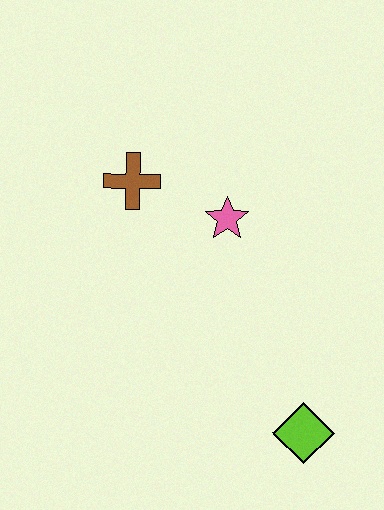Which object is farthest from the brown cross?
The lime diamond is farthest from the brown cross.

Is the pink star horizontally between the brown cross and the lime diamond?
Yes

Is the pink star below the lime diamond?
No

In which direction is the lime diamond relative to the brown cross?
The lime diamond is below the brown cross.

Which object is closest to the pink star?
The brown cross is closest to the pink star.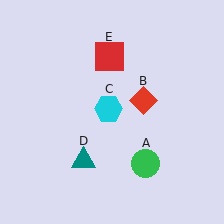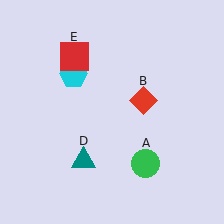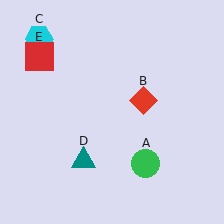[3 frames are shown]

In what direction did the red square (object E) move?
The red square (object E) moved left.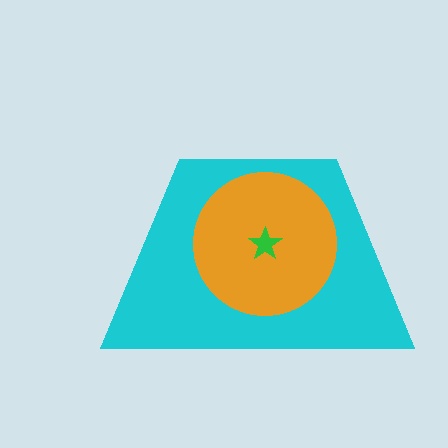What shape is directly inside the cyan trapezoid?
The orange circle.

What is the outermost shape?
The cyan trapezoid.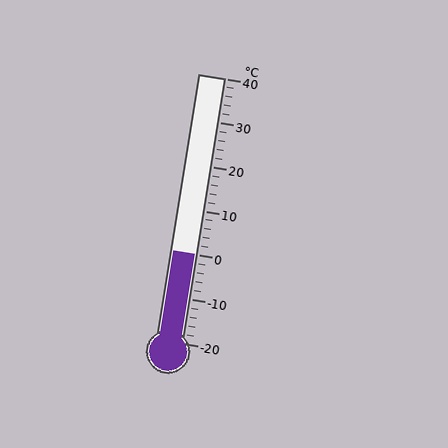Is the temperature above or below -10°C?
The temperature is above -10°C.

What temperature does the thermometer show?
The thermometer shows approximately 0°C.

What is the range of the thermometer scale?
The thermometer scale ranges from -20°C to 40°C.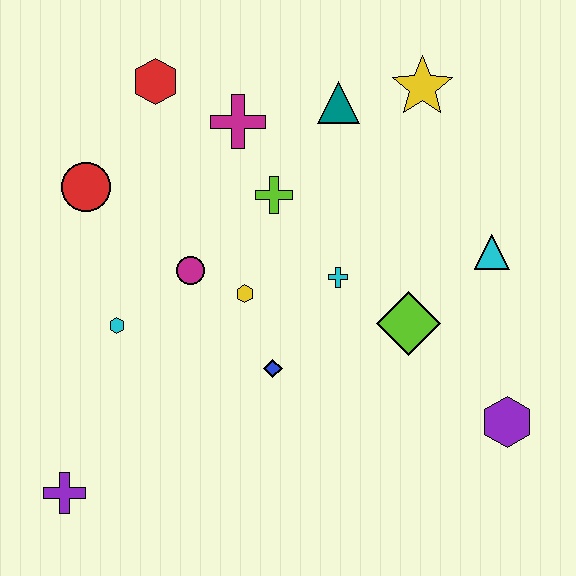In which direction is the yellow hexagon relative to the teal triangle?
The yellow hexagon is below the teal triangle.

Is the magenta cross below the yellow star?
Yes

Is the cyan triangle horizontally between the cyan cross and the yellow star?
No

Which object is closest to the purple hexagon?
The lime diamond is closest to the purple hexagon.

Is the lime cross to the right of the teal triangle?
No